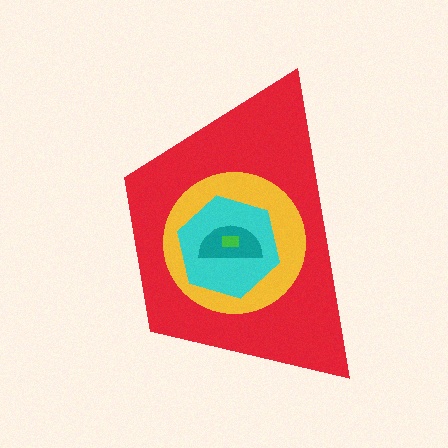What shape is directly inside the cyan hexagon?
The teal semicircle.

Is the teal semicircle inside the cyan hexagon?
Yes.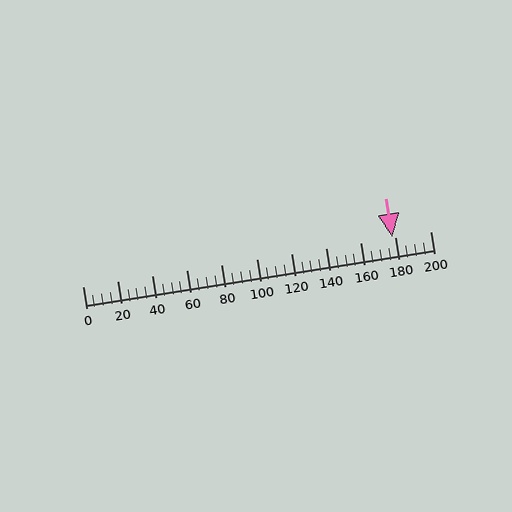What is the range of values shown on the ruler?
The ruler shows values from 0 to 200.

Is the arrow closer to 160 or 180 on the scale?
The arrow is closer to 180.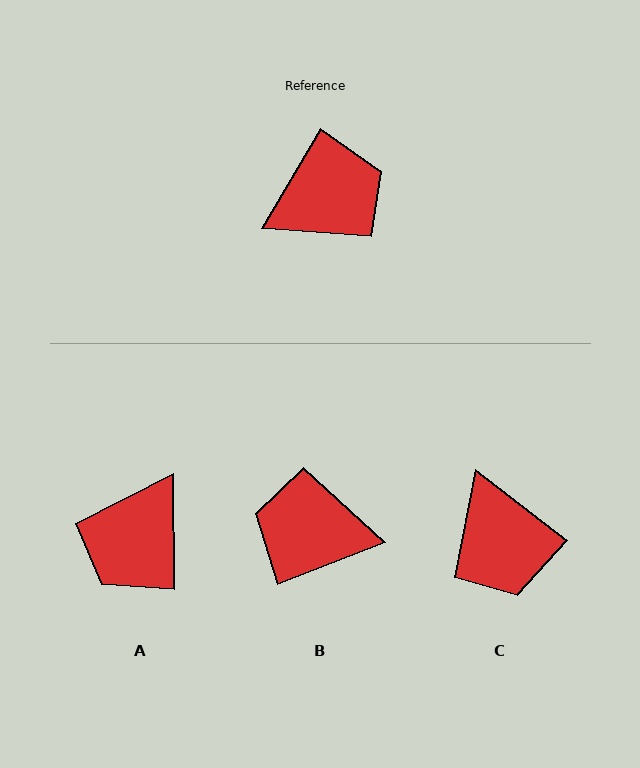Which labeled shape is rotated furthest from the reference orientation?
A, about 148 degrees away.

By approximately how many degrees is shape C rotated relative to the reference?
Approximately 97 degrees clockwise.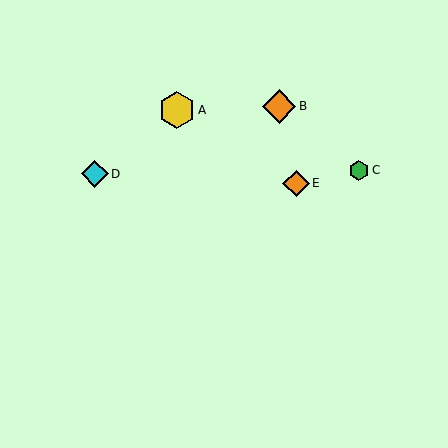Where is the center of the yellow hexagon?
The center of the yellow hexagon is at (177, 110).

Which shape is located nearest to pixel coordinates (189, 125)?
The yellow hexagon (labeled A) at (177, 110) is nearest to that location.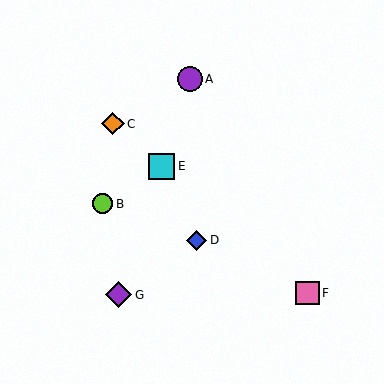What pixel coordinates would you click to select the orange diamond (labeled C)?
Click at (113, 124) to select the orange diamond C.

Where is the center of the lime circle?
The center of the lime circle is at (103, 204).